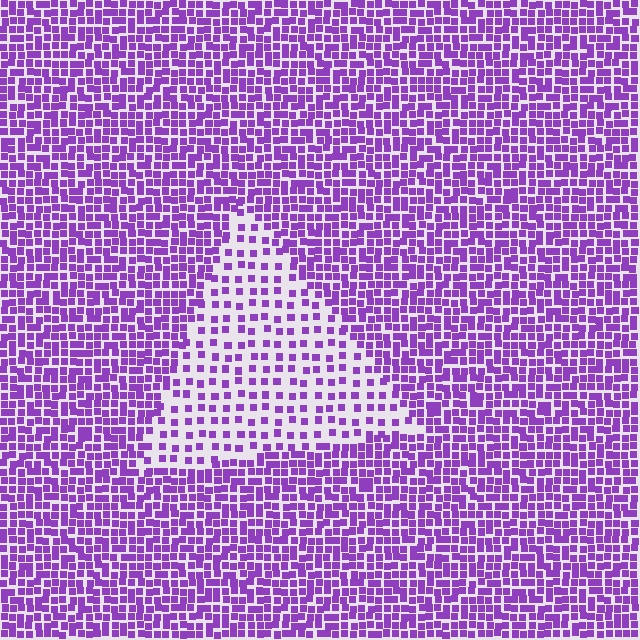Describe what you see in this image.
The image contains small purple elements arranged at two different densities. A triangle-shaped region is visible where the elements are less densely packed than the surrounding area.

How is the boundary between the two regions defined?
The boundary is defined by a change in element density (approximately 2.3x ratio). All elements are the same color, size, and shape.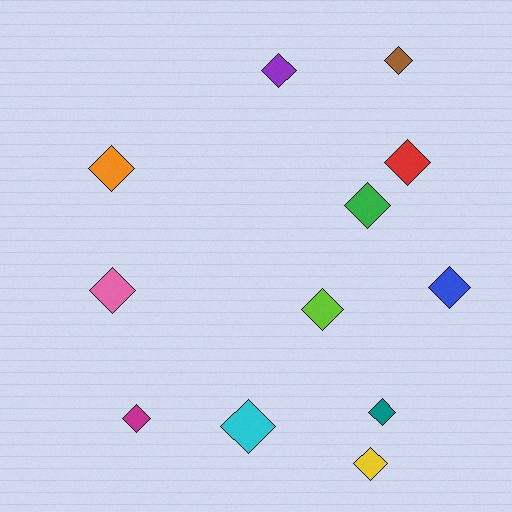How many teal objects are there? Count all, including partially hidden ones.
There is 1 teal object.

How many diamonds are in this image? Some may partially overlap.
There are 12 diamonds.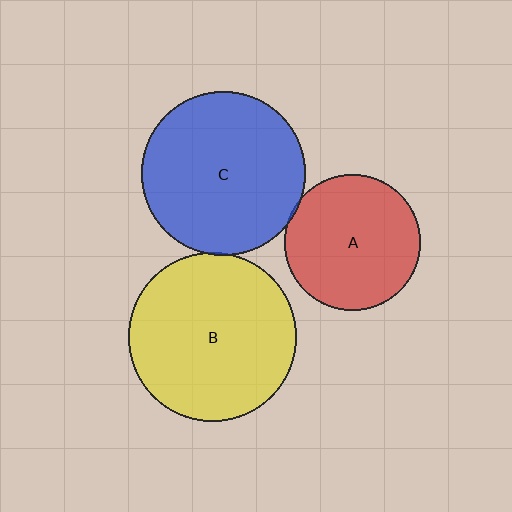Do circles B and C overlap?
Yes.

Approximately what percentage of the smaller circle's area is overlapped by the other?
Approximately 5%.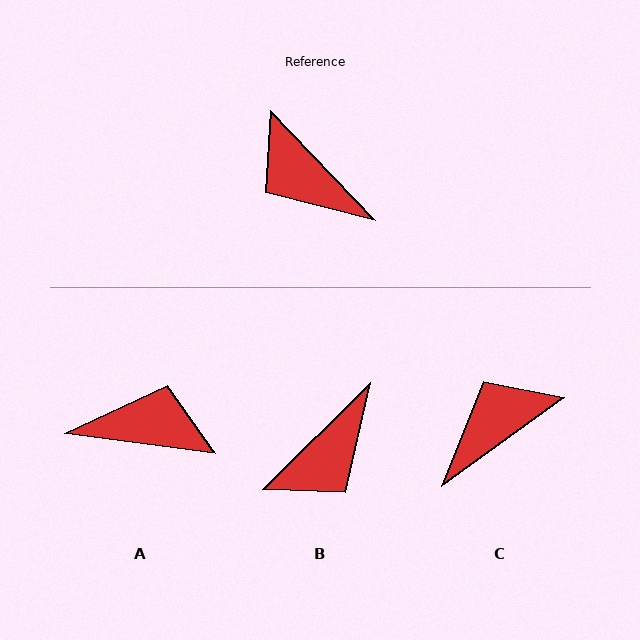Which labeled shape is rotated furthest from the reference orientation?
A, about 141 degrees away.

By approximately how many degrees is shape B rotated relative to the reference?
Approximately 91 degrees counter-clockwise.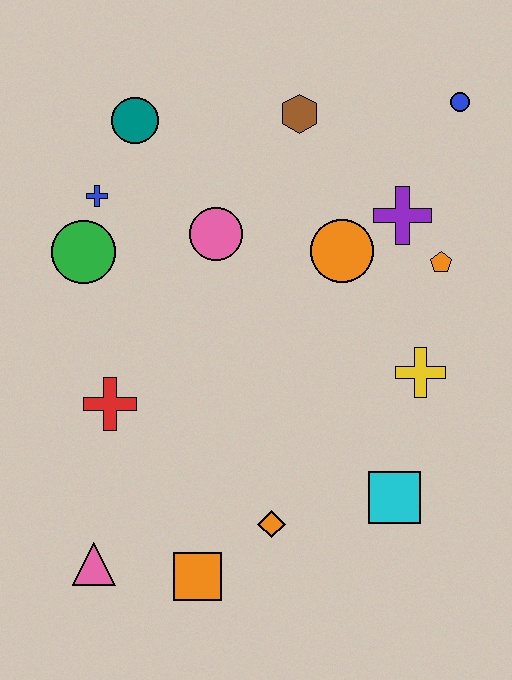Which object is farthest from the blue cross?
The cyan square is farthest from the blue cross.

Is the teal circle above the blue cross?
Yes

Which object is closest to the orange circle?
The purple cross is closest to the orange circle.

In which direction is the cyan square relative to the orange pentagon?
The cyan square is below the orange pentagon.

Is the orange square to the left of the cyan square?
Yes